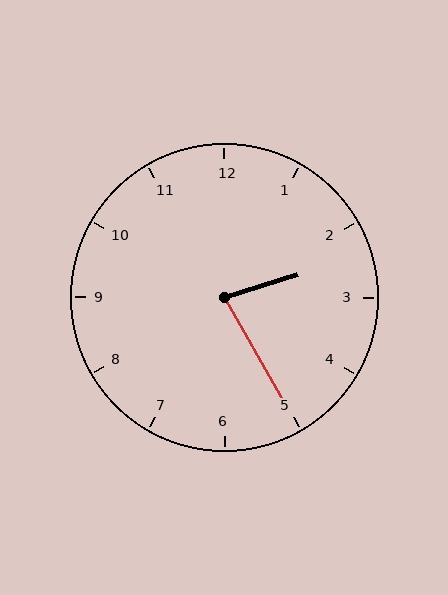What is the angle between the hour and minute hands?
Approximately 78 degrees.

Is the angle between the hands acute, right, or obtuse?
It is acute.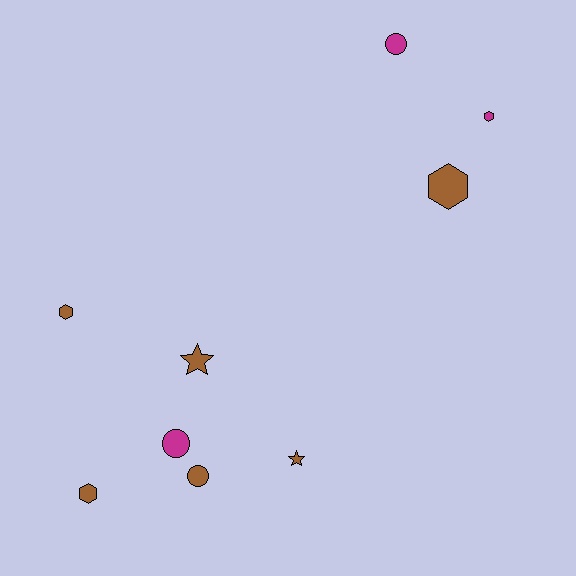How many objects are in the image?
There are 9 objects.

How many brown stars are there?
There are 2 brown stars.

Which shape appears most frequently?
Hexagon, with 4 objects.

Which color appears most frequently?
Brown, with 6 objects.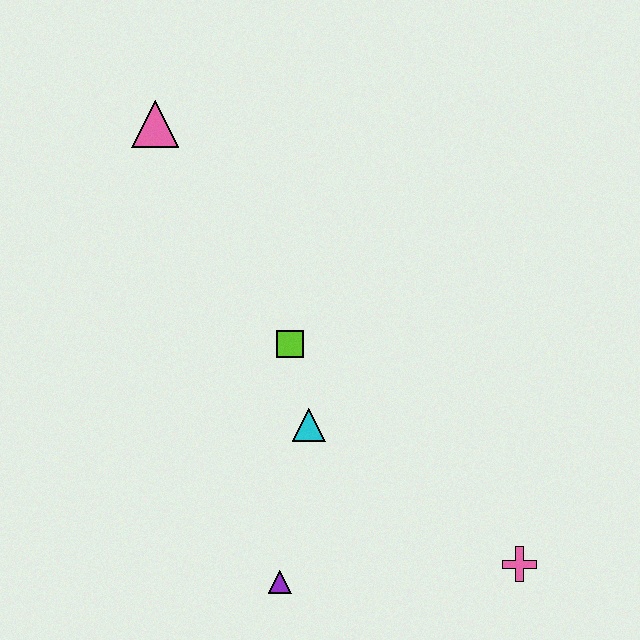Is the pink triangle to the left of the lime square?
Yes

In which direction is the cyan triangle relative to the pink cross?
The cyan triangle is to the left of the pink cross.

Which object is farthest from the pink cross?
The pink triangle is farthest from the pink cross.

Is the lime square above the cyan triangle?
Yes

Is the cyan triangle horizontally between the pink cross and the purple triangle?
Yes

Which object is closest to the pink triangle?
The lime square is closest to the pink triangle.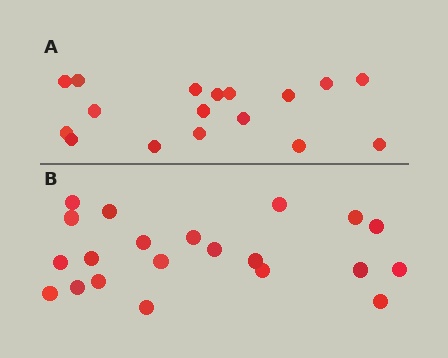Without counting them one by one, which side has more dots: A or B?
Region B (the bottom region) has more dots.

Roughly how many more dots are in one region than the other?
Region B has about 4 more dots than region A.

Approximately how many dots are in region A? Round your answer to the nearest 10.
About 20 dots. (The exact count is 17, which rounds to 20.)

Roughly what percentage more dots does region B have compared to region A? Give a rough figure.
About 25% more.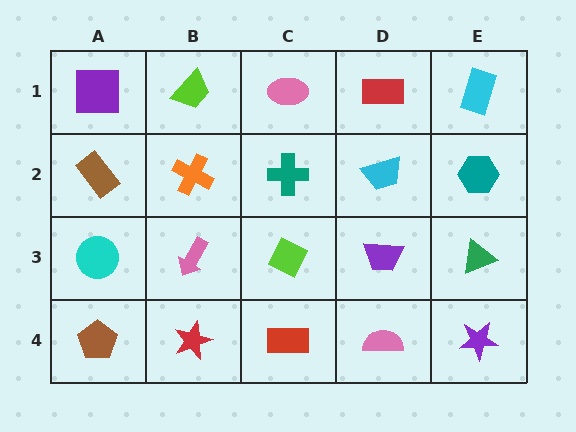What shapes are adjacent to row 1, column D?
A cyan trapezoid (row 2, column D), a pink ellipse (row 1, column C), a cyan rectangle (row 1, column E).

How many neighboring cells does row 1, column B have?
3.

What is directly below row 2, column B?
A pink arrow.